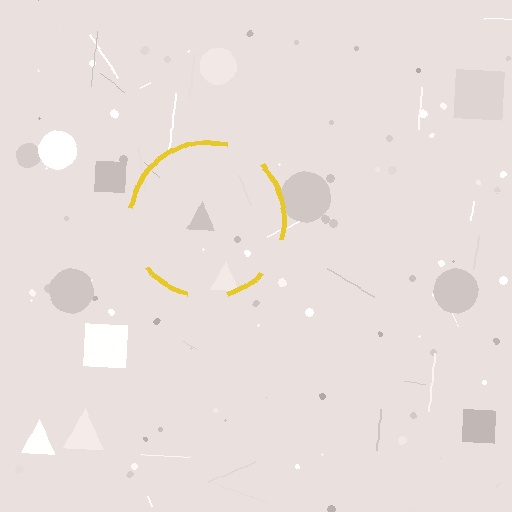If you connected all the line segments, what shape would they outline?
They would outline a circle.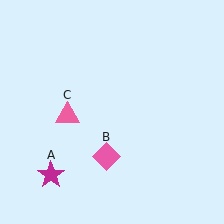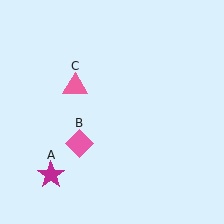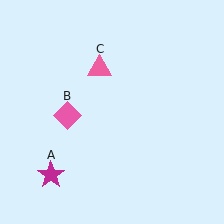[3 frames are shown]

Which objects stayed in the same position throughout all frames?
Magenta star (object A) remained stationary.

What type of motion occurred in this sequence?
The pink diamond (object B), pink triangle (object C) rotated clockwise around the center of the scene.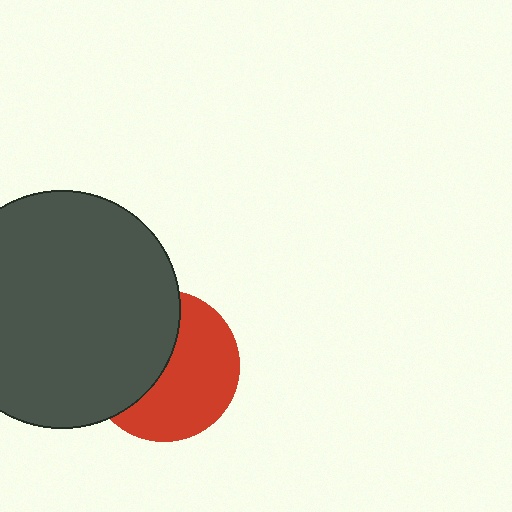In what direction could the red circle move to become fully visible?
The red circle could move right. That would shift it out from behind the dark gray circle entirely.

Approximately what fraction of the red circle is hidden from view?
Roughly 45% of the red circle is hidden behind the dark gray circle.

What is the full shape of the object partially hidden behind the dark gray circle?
The partially hidden object is a red circle.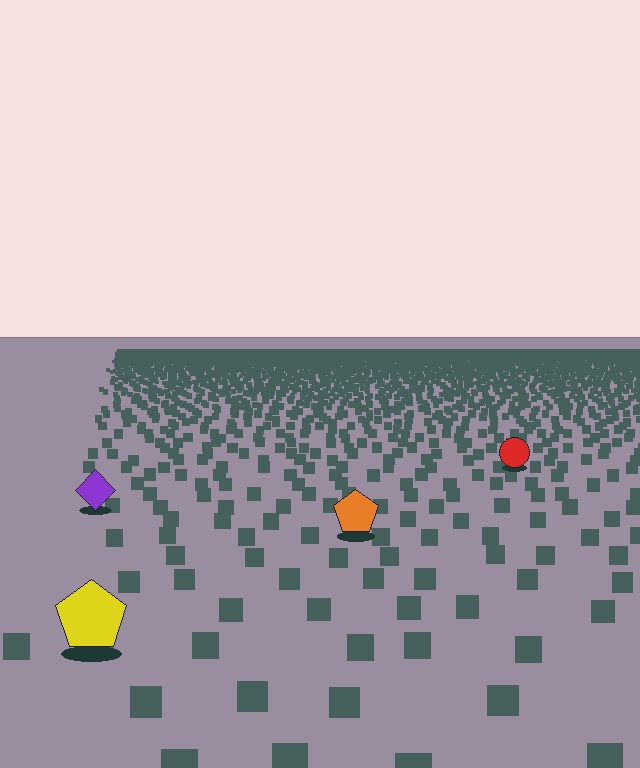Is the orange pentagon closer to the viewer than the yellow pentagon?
No. The yellow pentagon is closer — you can tell from the texture gradient: the ground texture is coarser near it.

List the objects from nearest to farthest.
From nearest to farthest: the yellow pentagon, the orange pentagon, the purple diamond, the red circle.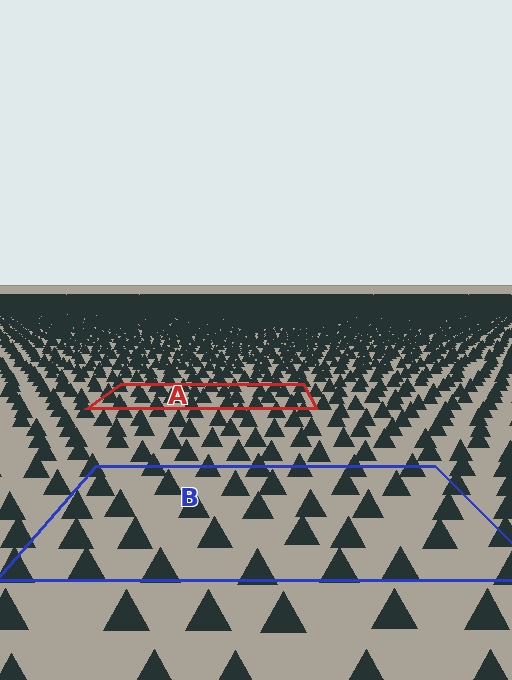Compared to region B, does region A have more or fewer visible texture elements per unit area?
Region A has more texture elements per unit area — they are packed more densely because it is farther away.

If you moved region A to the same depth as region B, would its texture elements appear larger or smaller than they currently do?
They would appear larger. At a closer depth, the same texture elements are projected at a bigger on-screen size.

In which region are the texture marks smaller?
The texture marks are smaller in region A, because it is farther away.